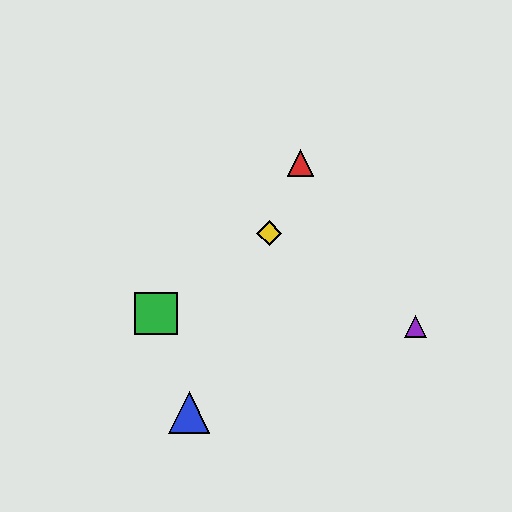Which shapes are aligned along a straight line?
The red triangle, the blue triangle, the yellow diamond are aligned along a straight line.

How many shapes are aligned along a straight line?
3 shapes (the red triangle, the blue triangle, the yellow diamond) are aligned along a straight line.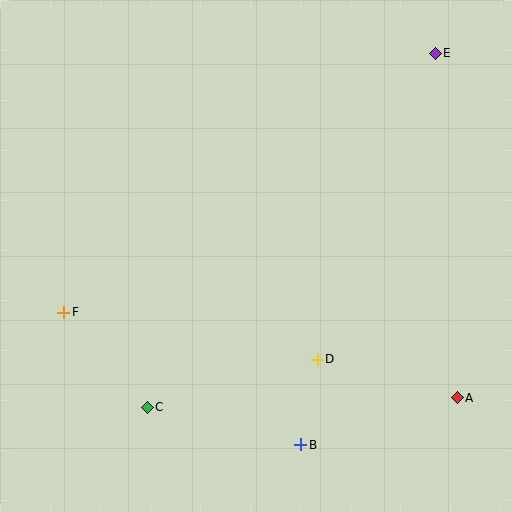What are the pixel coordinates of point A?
Point A is at (457, 398).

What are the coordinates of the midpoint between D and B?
The midpoint between D and B is at (309, 402).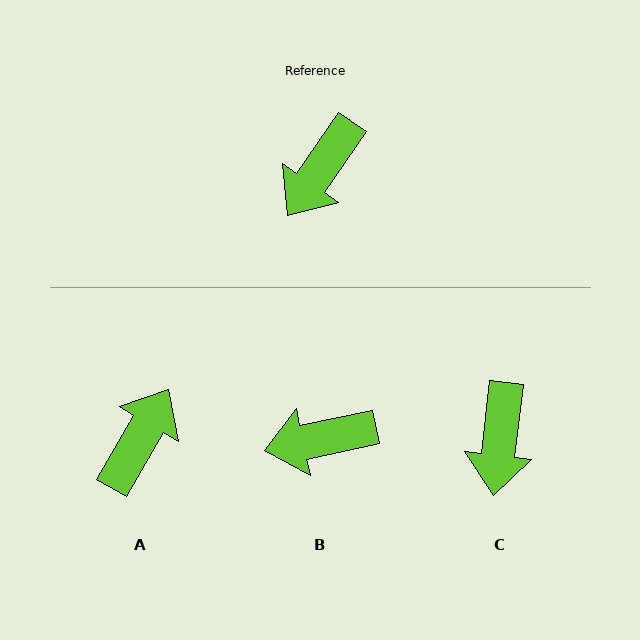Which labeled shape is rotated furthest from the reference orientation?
A, about 175 degrees away.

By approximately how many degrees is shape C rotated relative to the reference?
Approximately 28 degrees counter-clockwise.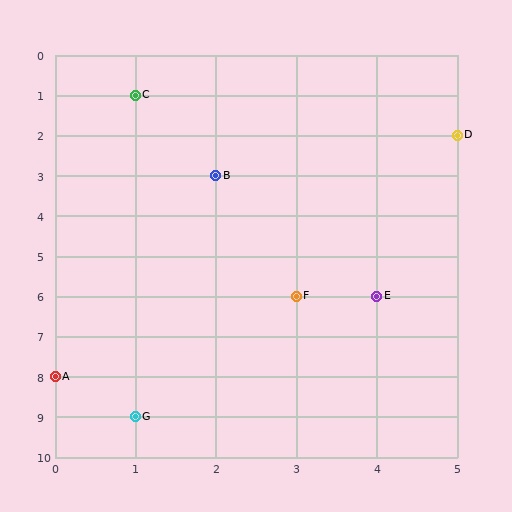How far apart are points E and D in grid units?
Points E and D are 1 column and 4 rows apart (about 4.1 grid units diagonally).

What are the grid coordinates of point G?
Point G is at grid coordinates (1, 9).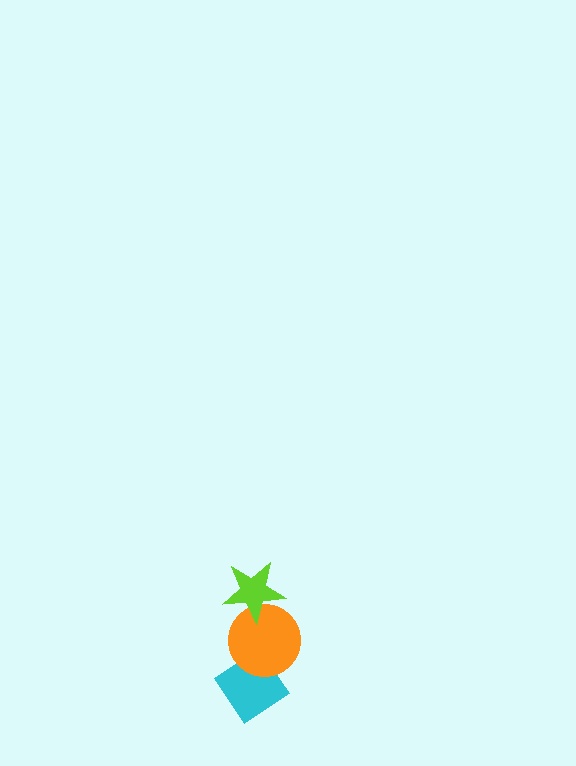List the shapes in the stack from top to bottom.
From top to bottom: the lime star, the orange circle, the cyan diamond.